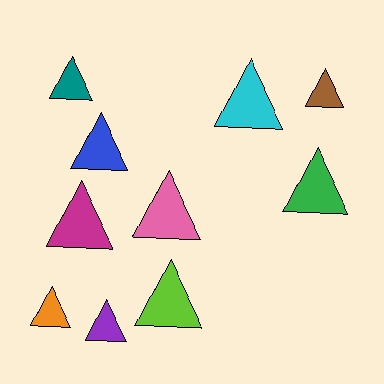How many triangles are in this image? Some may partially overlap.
There are 10 triangles.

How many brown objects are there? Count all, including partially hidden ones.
There is 1 brown object.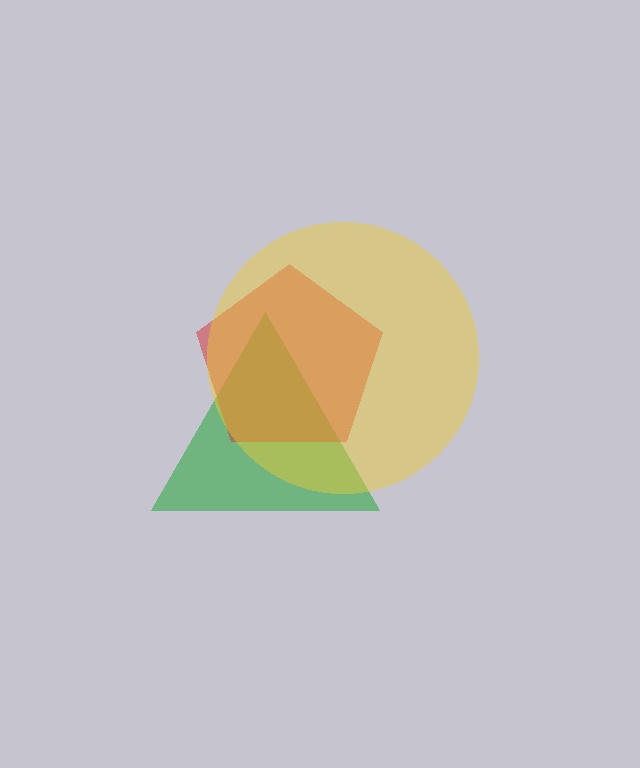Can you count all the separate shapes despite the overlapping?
Yes, there are 3 separate shapes.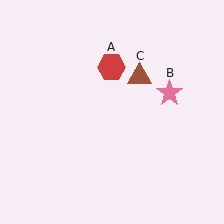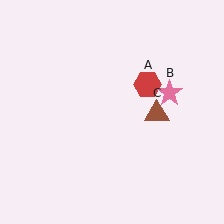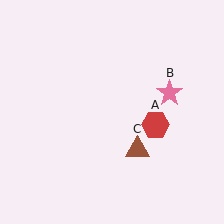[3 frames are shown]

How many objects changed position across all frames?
2 objects changed position: red hexagon (object A), brown triangle (object C).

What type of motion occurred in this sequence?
The red hexagon (object A), brown triangle (object C) rotated clockwise around the center of the scene.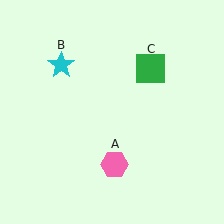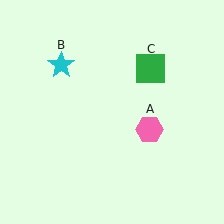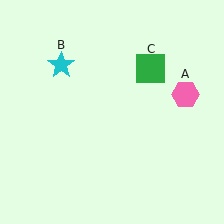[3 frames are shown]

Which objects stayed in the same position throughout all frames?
Cyan star (object B) and green square (object C) remained stationary.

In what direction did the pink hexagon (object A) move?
The pink hexagon (object A) moved up and to the right.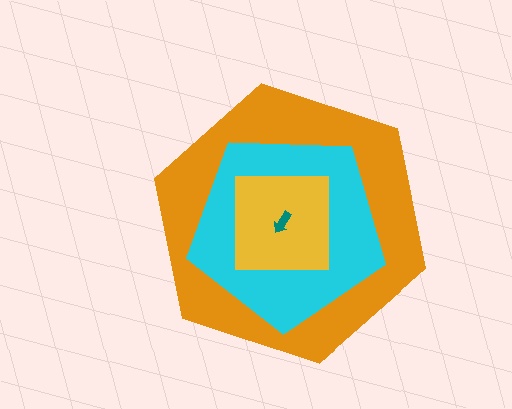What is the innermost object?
The teal arrow.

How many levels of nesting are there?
4.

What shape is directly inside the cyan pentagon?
The yellow square.